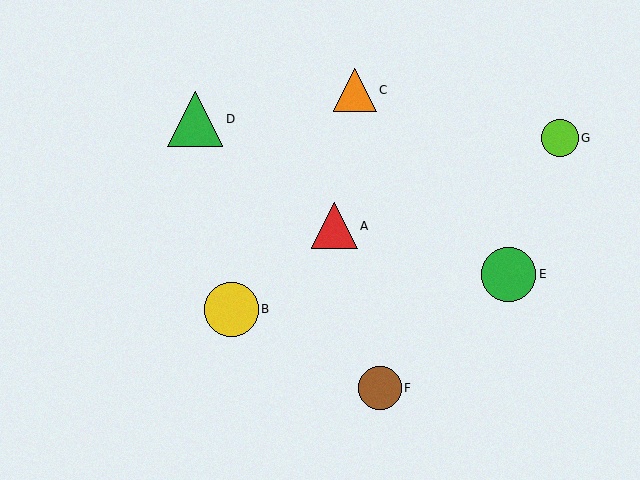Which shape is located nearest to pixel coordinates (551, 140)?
The lime circle (labeled G) at (560, 138) is nearest to that location.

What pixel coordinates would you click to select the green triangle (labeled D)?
Click at (195, 119) to select the green triangle D.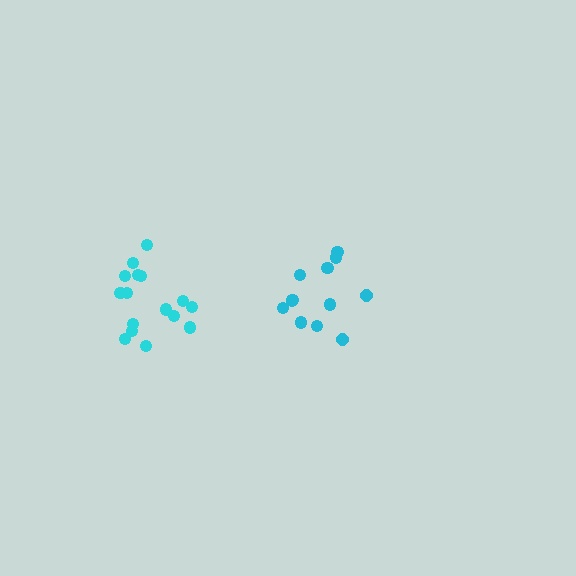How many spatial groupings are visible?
There are 2 spatial groupings.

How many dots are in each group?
Group 1: 16 dots, Group 2: 12 dots (28 total).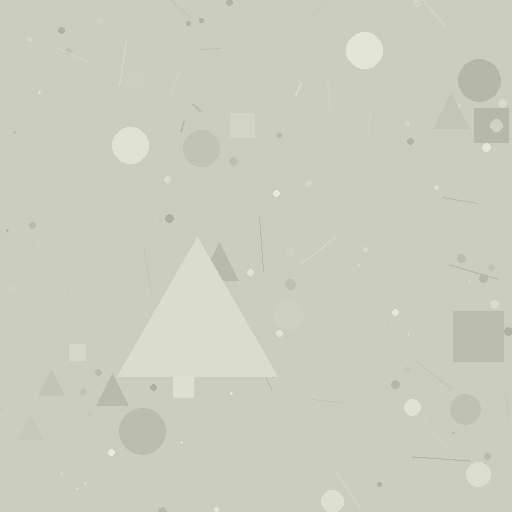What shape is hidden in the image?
A triangle is hidden in the image.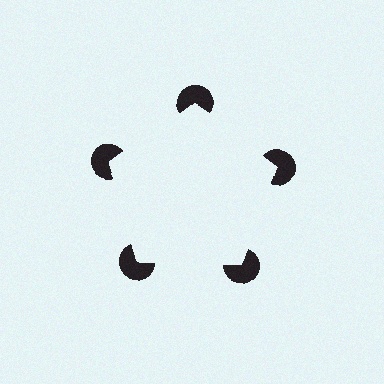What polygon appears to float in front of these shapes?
An illusory pentagon — its edges are inferred from the aligned wedge cuts in the pac-man discs, not physically drawn.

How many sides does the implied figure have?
5 sides.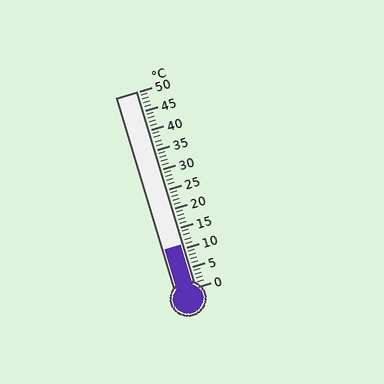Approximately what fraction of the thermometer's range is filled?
The thermometer is filled to approximately 20% of its range.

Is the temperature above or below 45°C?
The temperature is below 45°C.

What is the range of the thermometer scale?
The thermometer scale ranges from 0°C to 50°C.